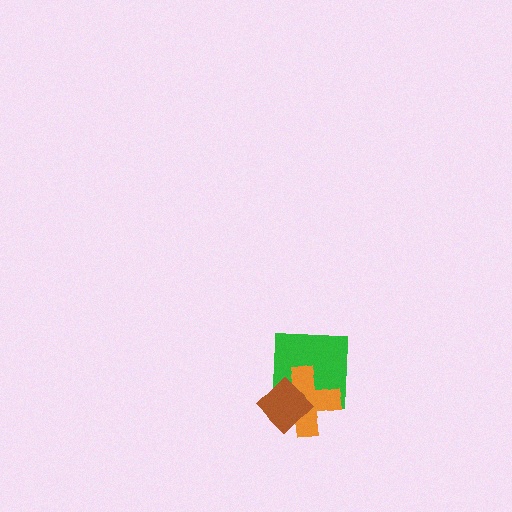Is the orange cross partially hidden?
Yes, it is partially covered by another shape.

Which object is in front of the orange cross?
The brown diamond is in front of the orange cross.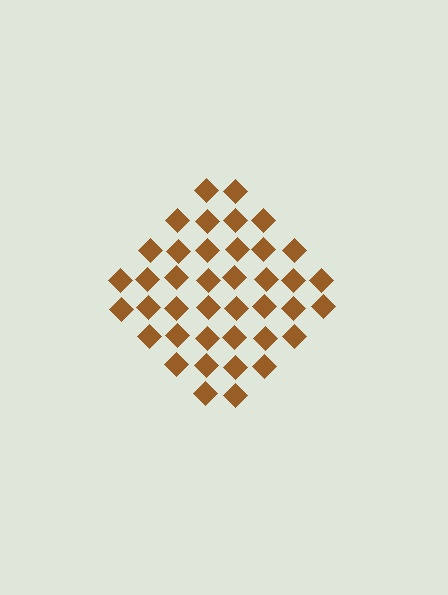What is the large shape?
The large shape is a diamond.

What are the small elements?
The small elements are diamonds.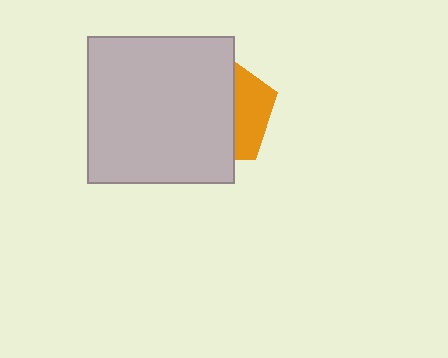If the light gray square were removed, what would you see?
You would see the complete orange pentagon.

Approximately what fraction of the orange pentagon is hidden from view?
Roughly 68% of the orange pentagon is hidden behind the light gray square.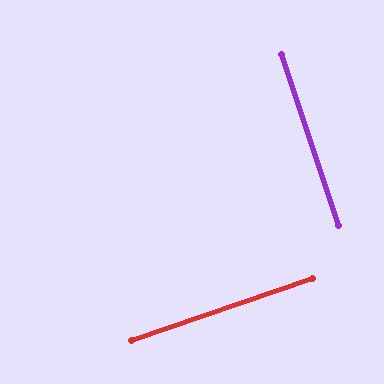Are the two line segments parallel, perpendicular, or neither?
Perpendicular — they meet at approximately 89°.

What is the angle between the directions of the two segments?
Approximately 89 degrees.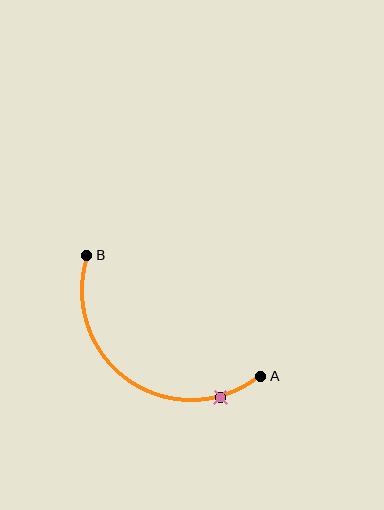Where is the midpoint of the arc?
The arc midpoint is the point on the curve farthest from the straight line joining A and B. It sits below and to the left of that line.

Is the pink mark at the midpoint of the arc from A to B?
No. The pink mark lies on the arc but is closer to endpoint A. The arc midpoint would be at the point on the curve equidistant along the arc from both A and B.